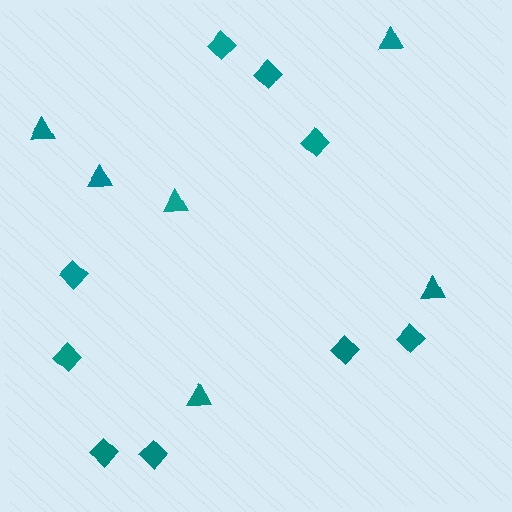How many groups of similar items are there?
There are 2 groups: one group of triangles (6) and one group of diamonds (9).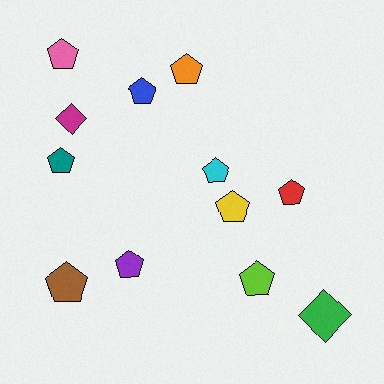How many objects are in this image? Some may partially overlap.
There are 12 objects.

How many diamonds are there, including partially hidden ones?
There are 2 diamonds.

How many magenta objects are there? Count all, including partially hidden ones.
There is 1 magenta object.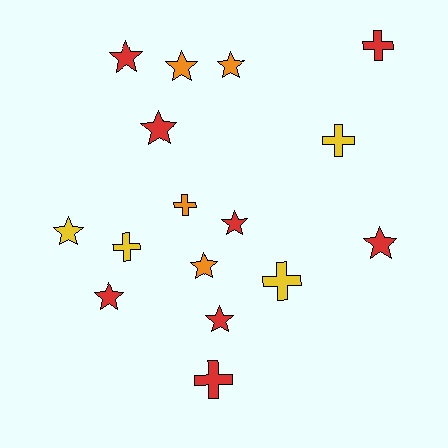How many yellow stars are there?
There is 1 yellow star.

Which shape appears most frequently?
Star, with 10 objects.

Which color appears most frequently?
Red, with 8 objects.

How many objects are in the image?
There are 16 objects.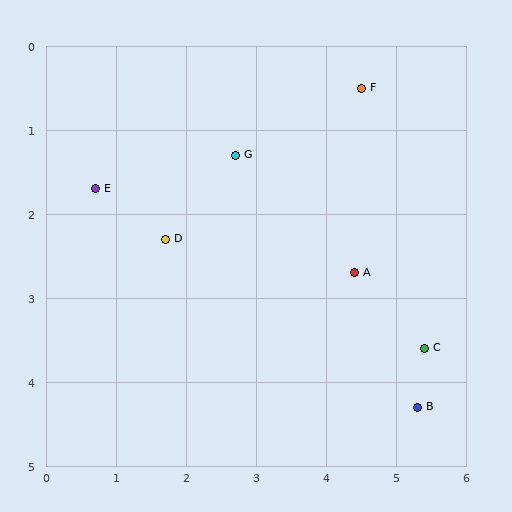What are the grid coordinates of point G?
Point G is at approximately (2.7, 1.3).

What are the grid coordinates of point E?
Point E is at approximately (0.7, 1.7).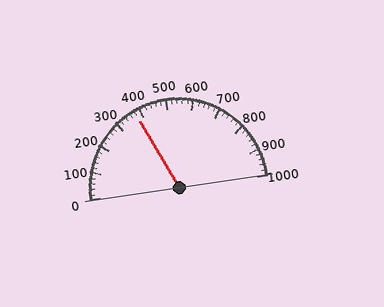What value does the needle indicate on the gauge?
The needle indicates approximately 380.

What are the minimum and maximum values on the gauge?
The gauge ranges from 0 to 1000.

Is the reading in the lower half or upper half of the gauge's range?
The reading is in the lower half of the range (0 to 1000).